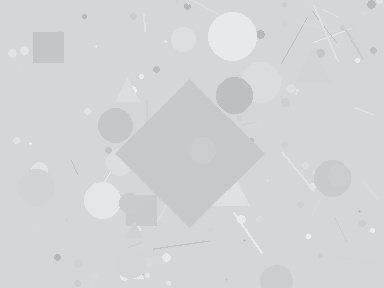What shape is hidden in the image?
A diamond is hidden in the image.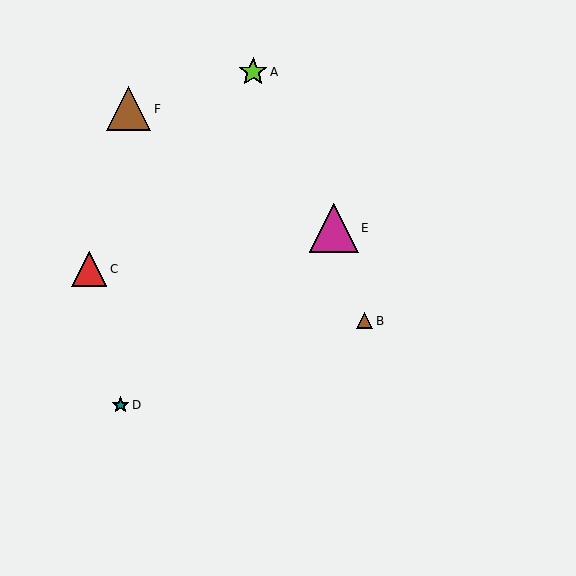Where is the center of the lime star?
The center of the lime star is at (253, 72).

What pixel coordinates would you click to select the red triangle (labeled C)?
Click at (89, 269) to select the red triangle C.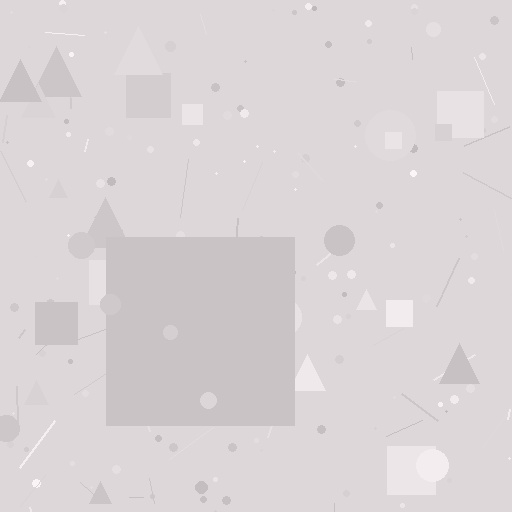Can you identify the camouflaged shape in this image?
The camouflaged shape is a square.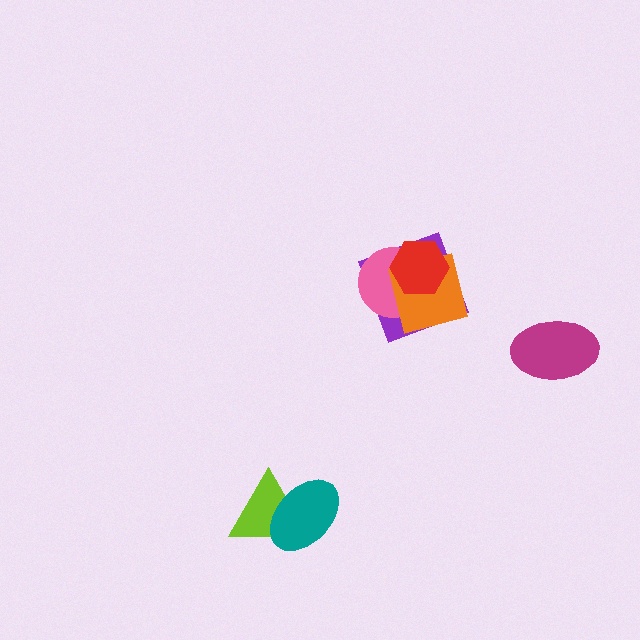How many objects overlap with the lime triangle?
1 object overlaps with the lime triangle.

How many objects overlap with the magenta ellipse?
0 objects overlap with the magenta ellipse.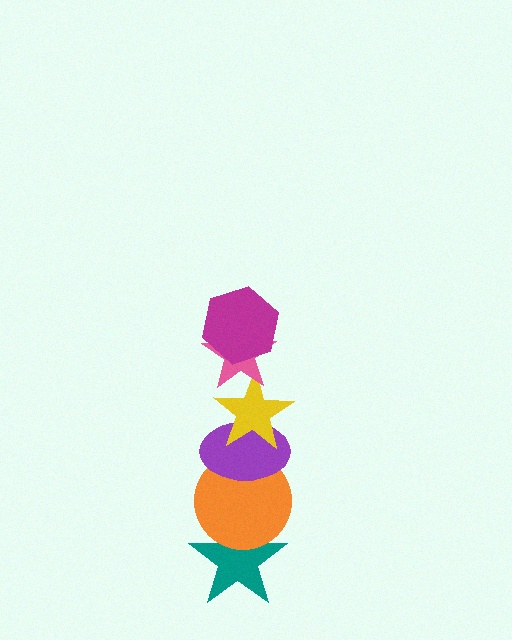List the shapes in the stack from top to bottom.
From top to bottom: the magenta hexagon, the pink star, the yellow star, the purple ellipse, the orange circle, the teal star.